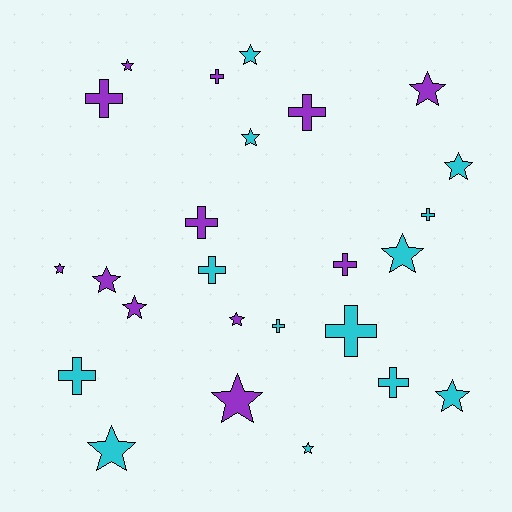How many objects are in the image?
There are 25 objects.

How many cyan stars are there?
There are 7 cyan stars.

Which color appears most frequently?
Cyan, with 13 objects.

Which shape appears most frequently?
Star, with 14 objects.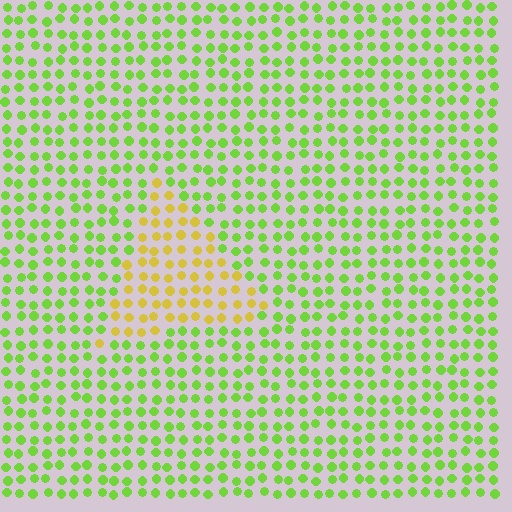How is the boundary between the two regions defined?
The boundary is defined purely by a slight shift in hue (about 48 degrees). Spacing, size, and orientation are identical on both sides.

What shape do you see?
I see a triangle.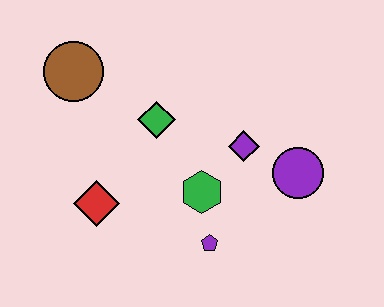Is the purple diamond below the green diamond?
Yes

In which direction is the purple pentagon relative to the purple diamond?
The purple pentagon is below the purple diamond.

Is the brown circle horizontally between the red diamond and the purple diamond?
No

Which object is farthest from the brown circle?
The purple circle is farthest from the brown circle.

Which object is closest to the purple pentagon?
The green hexagon is closest to the purple pentagon.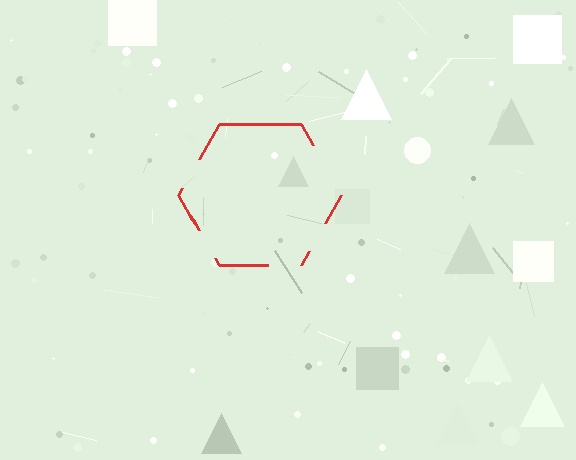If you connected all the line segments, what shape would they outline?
They would outline a hexagon.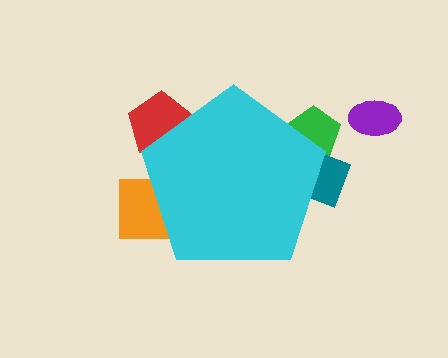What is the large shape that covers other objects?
A cyan pentagon.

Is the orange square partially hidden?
Yes, the orange square is partially hidden behind the cyan pentagon.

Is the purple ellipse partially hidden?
No, the purple ellipse is fully visible.